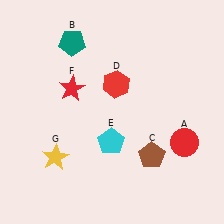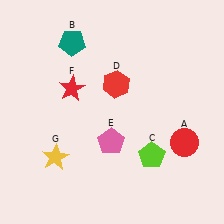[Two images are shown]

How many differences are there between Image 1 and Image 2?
There are 2 differences between the two images.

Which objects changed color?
C changed from brown to lime. E changed from cyan to pink.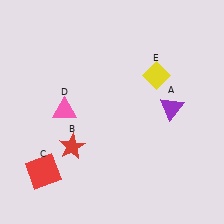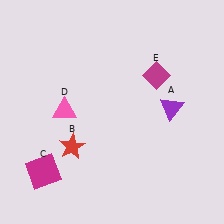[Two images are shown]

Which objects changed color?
C changed from red to magenta. E changed from yellow to magenta.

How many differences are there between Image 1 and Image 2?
There are 2 differences between the two images.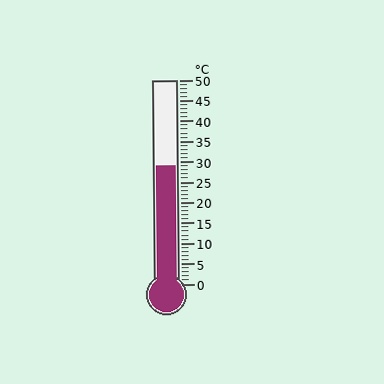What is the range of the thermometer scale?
The thermometer scale ranges from 0°C to 50°C.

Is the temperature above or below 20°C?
The temperature is above 20°C.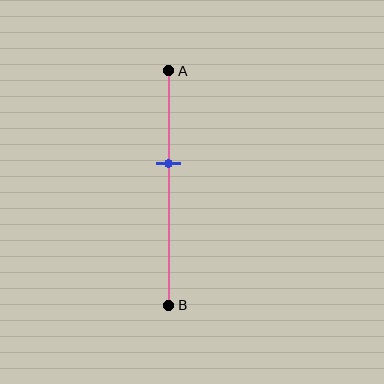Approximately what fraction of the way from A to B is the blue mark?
The blue mark is approximately 40% of the way from A to B.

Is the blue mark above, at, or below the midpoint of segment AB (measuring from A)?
The blue mark is above the midpoint of segment AB.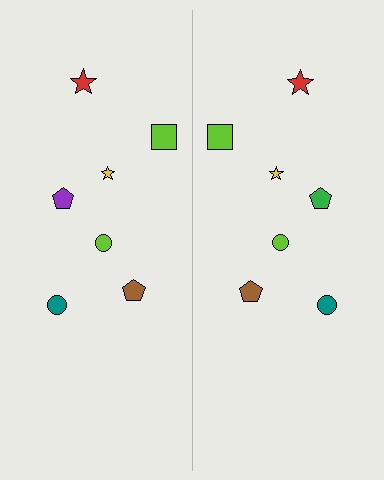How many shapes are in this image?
There are 14 shapes in this image.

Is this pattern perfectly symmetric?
No, the pattern is not perfectly symmetric. The green pentagon on the right side breaks the symmetry — its mirror counterpart is purple.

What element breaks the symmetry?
The green pentagon on the right side breaks the symmetry — its mirror counterpart is purple.